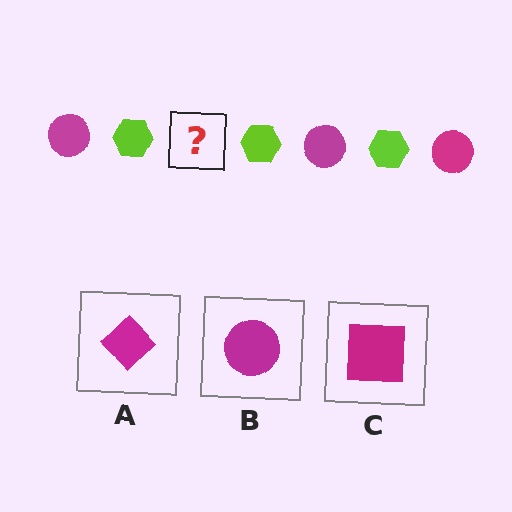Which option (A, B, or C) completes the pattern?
B.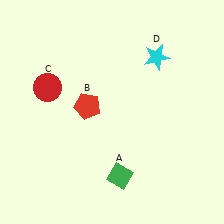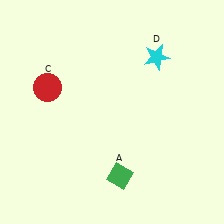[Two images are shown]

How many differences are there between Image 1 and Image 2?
There is 1 difference between the two images.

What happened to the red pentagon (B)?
The red pentagon (B) was removed in Image 2. It was in the top-left area of Image 1.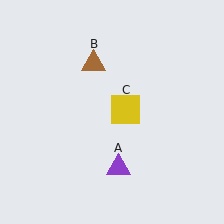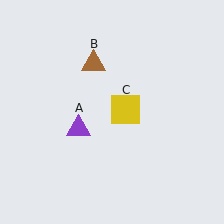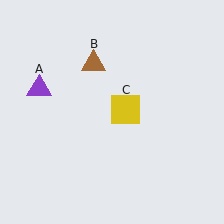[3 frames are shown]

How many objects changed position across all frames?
1 object changed position: purple triangle (object A).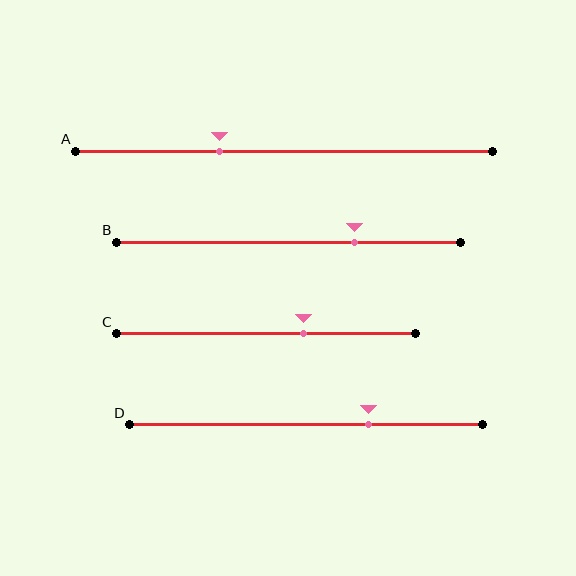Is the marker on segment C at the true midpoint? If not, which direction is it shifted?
No, the marker on segment C is shifted to the right by about 13% of the segment length.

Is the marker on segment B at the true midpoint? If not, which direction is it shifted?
No, the marker on segment B is shifted to the right by about 19% of the segment length.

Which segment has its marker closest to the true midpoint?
Segment C has its marker closest to the true midpoint.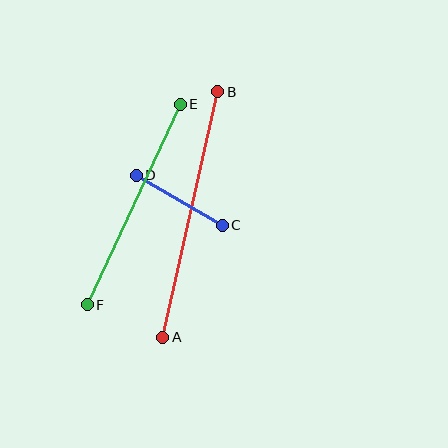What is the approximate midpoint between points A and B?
The midpoint is at approximately (190, 215) pixels.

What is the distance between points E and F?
The distance is approximately 221 pixels.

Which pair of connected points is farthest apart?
Points A and B are farthest apart.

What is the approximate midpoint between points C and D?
The midpoint is at approximately (179, 200) pixels.